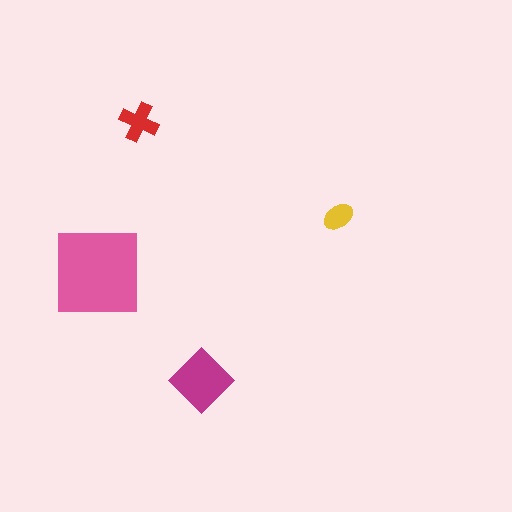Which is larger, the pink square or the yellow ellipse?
The pink square.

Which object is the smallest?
The yellow ellipse.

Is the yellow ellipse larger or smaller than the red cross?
Smaller.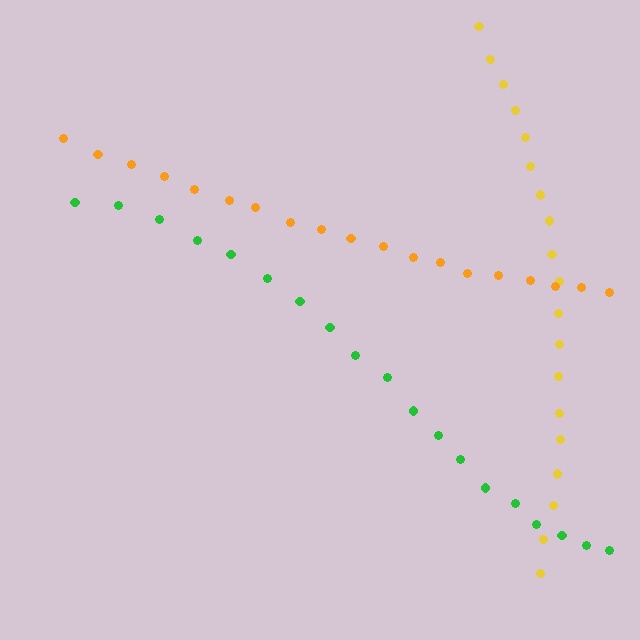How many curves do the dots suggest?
There are 3 distinct paths.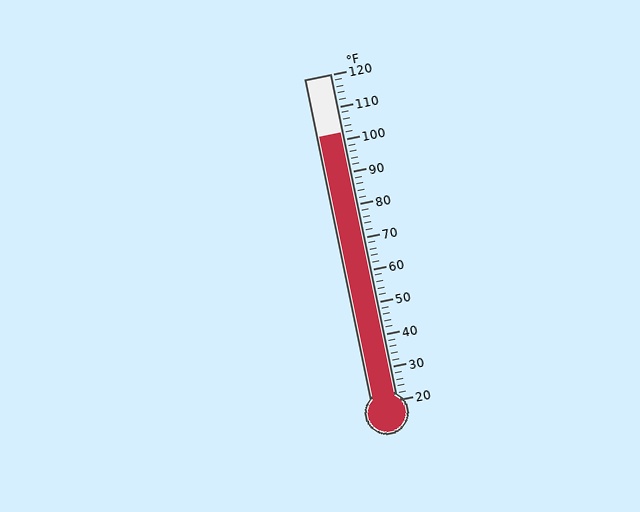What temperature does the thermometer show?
The thermometer shows approximately 102°F.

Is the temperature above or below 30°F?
The temperature is above 30°F.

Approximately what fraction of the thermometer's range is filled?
The thermometer is filled to approximately 80% of its range.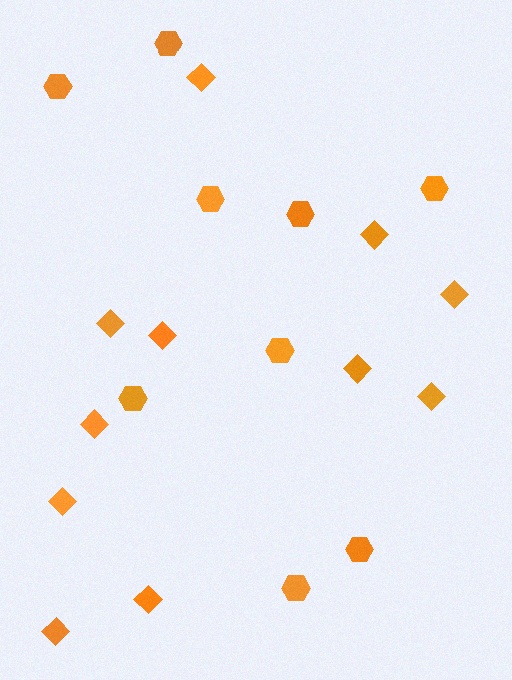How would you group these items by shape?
There are 2 groups: one group of diamonds (11) and one group of hexagons (9).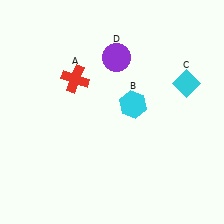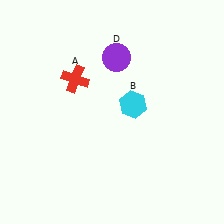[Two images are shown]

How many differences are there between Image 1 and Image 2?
There is 1 difference between the two images.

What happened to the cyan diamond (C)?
The cyan diamond (C) was removed in Image 2. It was in the top-right area of Image 1.